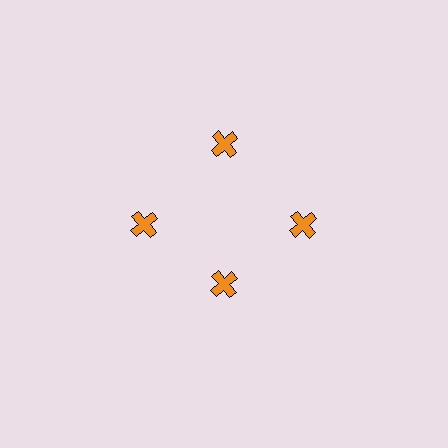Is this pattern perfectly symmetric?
No. The 4 orange crosses are arranged in a ring, but one element near the 6 o'clock position is pulled inward toward the center, breaking the 4-fold rotational symmetry.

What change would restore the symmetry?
The symmetry would be restored by moving it outward, back onto the ring so that all 4 crosses sit at equal angles and equal distance from the center.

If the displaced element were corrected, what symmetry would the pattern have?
It would have 4-fold rotational symmetry — the pattern would map onto itself every 90 degrees.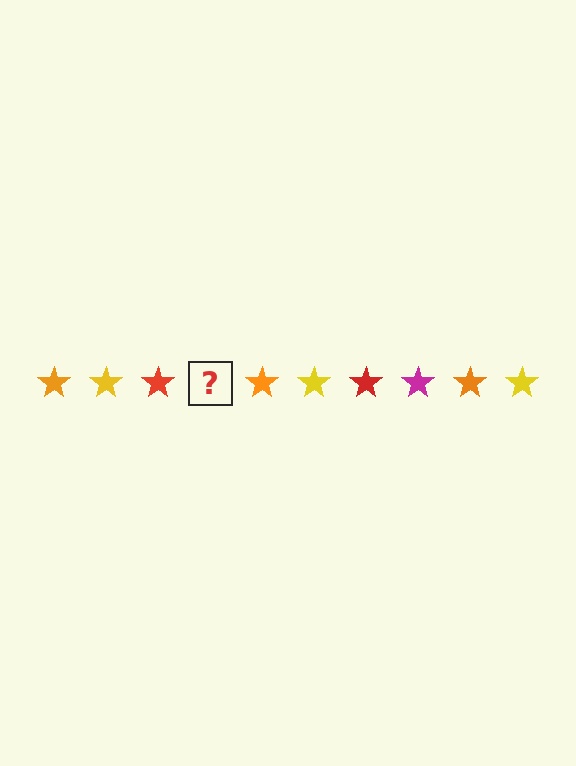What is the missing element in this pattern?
The missing element is a magenta star.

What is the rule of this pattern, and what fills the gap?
The rule is that the pattern cycles through orange, yellow, red, magenta stars. The gap should be filled with a magenta star.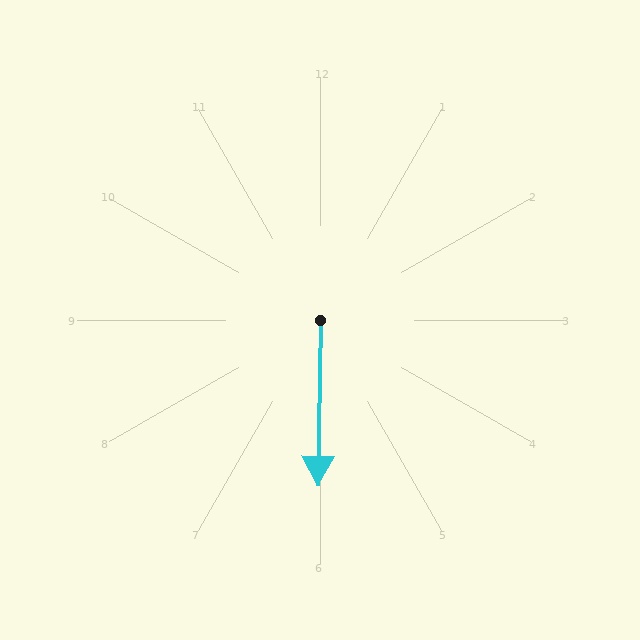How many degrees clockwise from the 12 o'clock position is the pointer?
Approximately 181 degrees.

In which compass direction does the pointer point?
South.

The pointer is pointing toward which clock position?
Roughly 6 o'clock.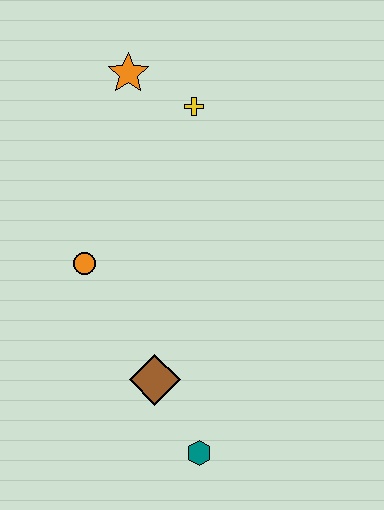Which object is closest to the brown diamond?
The teal hexagon is closest to the brown diamond.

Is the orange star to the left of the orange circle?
No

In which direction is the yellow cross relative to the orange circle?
The yellow cross is above the orange circle.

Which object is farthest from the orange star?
The teal hexagon is farthest from the orange star.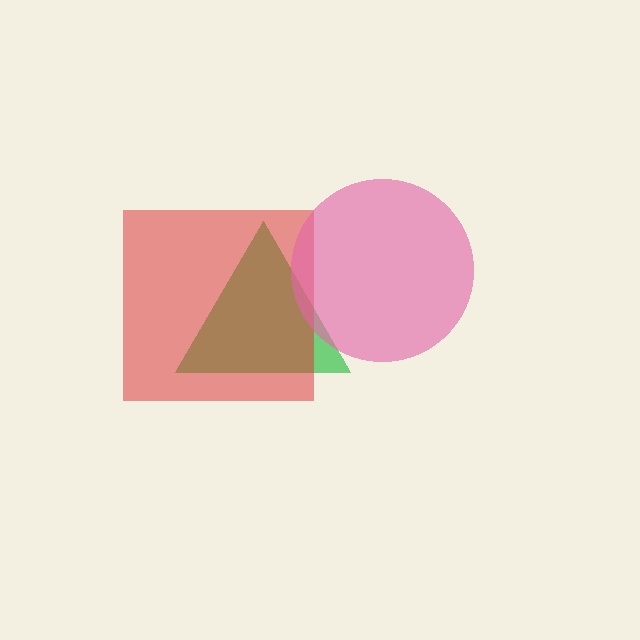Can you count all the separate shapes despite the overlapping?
Yes, there are 3 separate shapes.